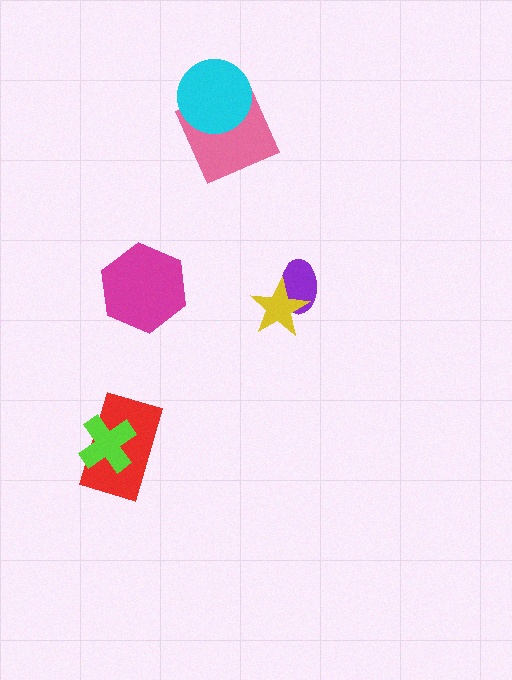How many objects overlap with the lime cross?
1 object overlaps with the lime cross.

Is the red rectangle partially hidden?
Yes, it is partially covered by another shape.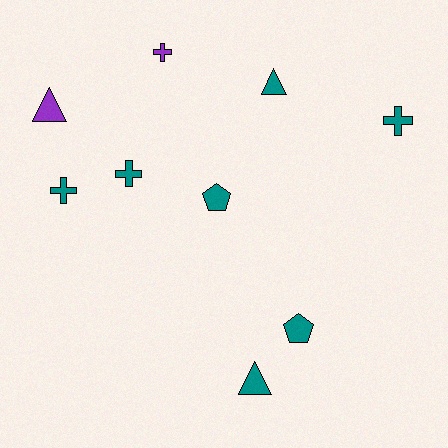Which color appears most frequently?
Teal, with 7 objects.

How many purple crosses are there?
There is 1 purple cross.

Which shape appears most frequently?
Cross, with 4 objects.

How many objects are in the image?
There are 9 objects.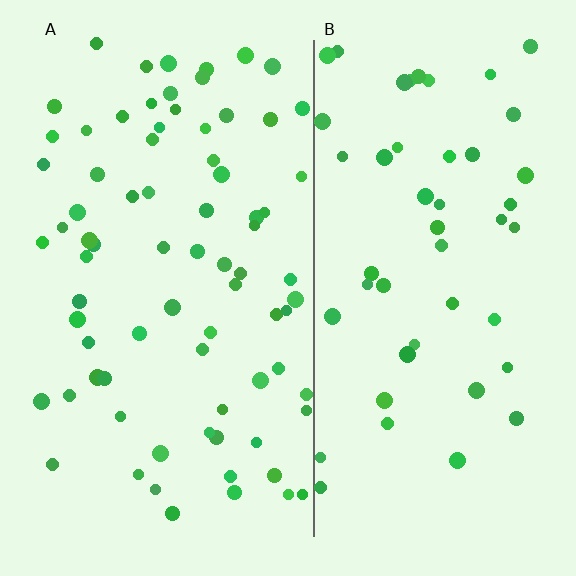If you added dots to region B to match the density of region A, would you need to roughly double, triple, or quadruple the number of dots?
Approximately double.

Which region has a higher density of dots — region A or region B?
A (the left).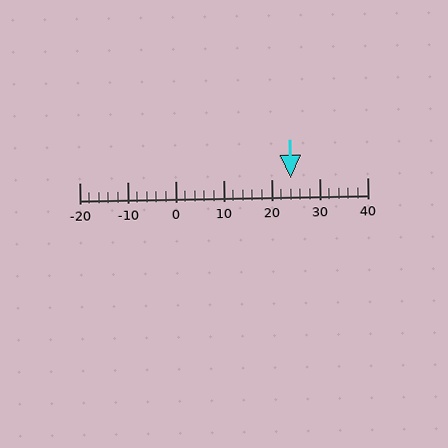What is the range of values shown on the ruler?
The ruler shows values from -20 to 40.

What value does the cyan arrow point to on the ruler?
The cyan arrow points to approximately 24.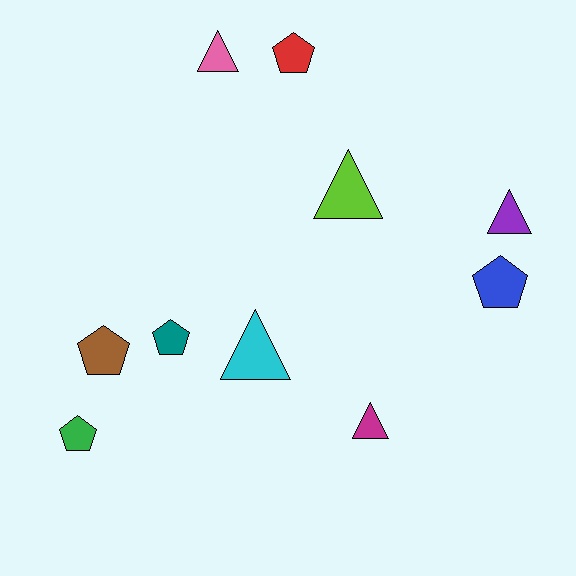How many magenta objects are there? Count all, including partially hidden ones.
There is 1 magenta object.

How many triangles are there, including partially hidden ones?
There are 5 triangles.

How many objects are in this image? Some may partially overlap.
There are 10 objects.